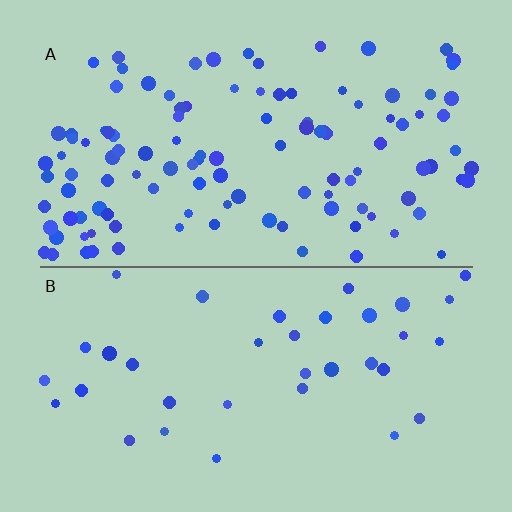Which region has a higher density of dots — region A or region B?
A (the top).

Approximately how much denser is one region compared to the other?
Approximately 3.1× — region A over region B.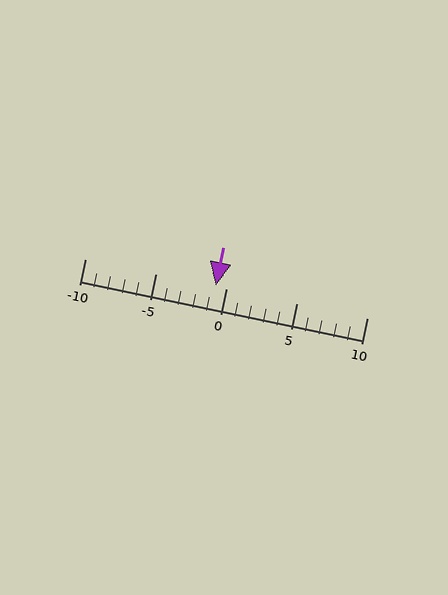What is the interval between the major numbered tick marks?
The major tick marks are spaced 5 units apart.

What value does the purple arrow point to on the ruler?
The purple arrow points to approximately -1.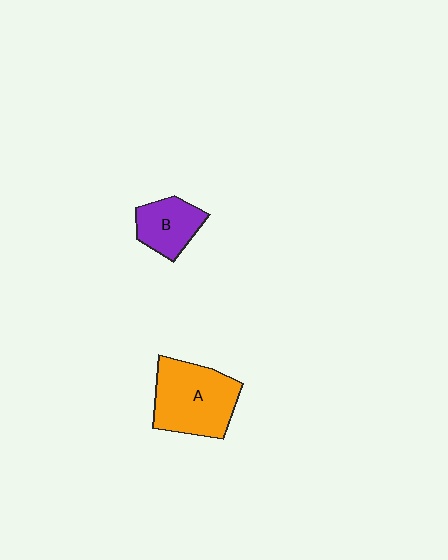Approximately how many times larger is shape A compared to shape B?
Approximately 1.8 times.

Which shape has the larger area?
Shape A (orange).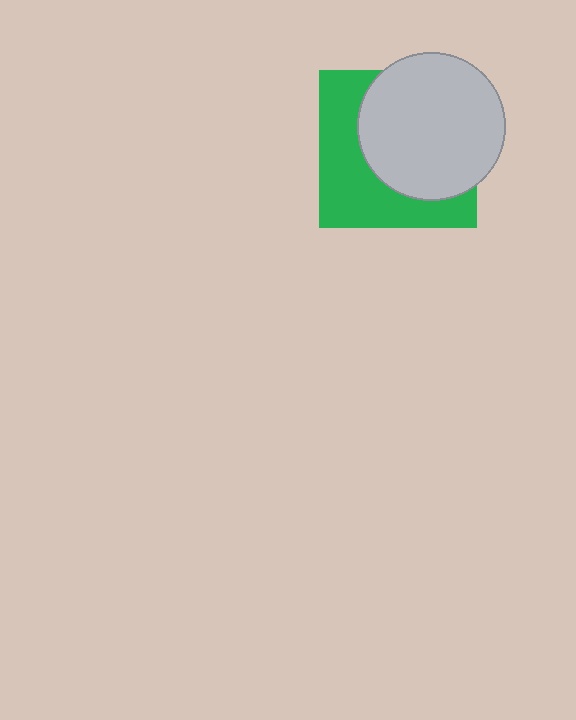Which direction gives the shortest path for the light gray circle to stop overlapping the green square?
Moving toward the upper-right gives the shortest separation.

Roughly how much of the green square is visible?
A small part of it is visible (roughly 44%).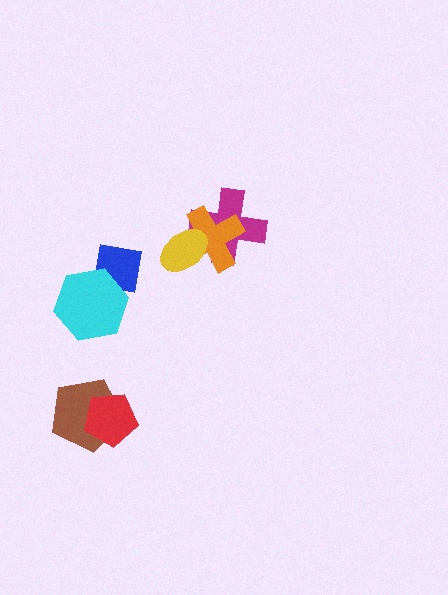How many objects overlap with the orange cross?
2 objects overlap with the orange cross.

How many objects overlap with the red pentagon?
1 object overlaps with the red pentagon.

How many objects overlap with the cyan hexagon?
1 object overlaps with the cyan hexagon.